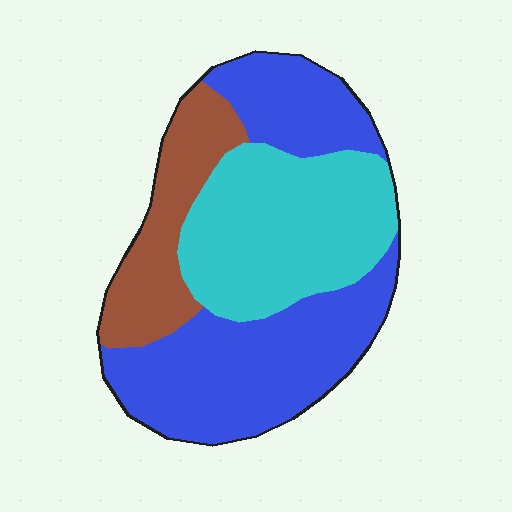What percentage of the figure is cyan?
Cyan covers about 35% of the figure.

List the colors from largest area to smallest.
From largest to smallest: blue, cyan, brown.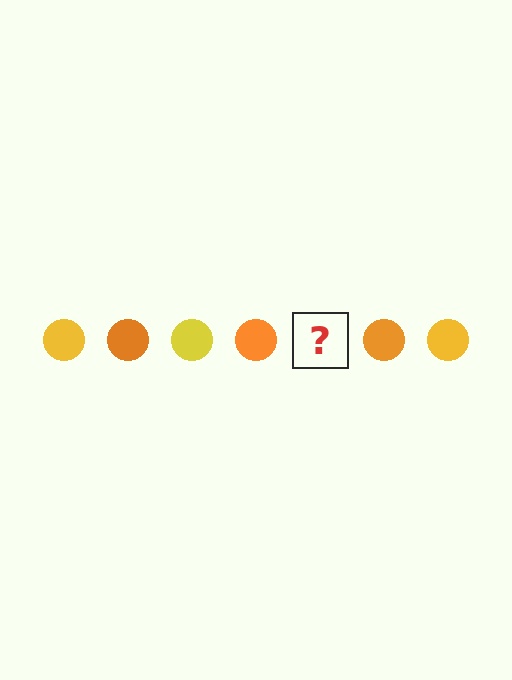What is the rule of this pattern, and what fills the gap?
The rule is that the pattern cycles through yellow, orange circles. The gap should be filled with a yellow circle.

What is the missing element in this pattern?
The missing element is a yellow circle.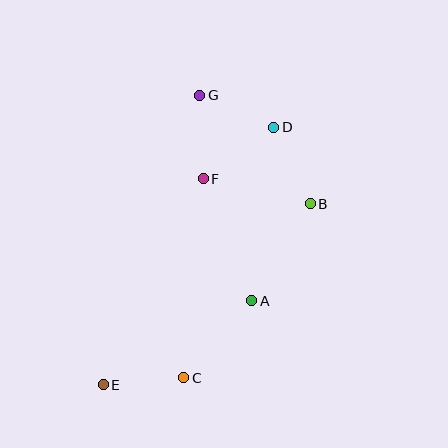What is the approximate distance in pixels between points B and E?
The distance between B and E is approximately 275 pixels.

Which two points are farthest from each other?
Points D and E are farthest from each other.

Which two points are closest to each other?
Points D and G are closest to each other.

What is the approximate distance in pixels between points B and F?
The distance between B and F is approximately 110 pixels.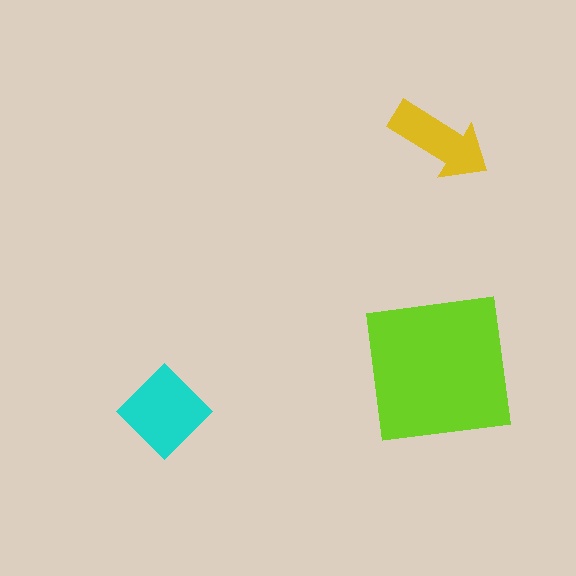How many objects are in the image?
There are 3 objects in the image.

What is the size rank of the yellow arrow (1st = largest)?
3rd.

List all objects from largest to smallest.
The lime square, the cyan diamond, the yellow arrow.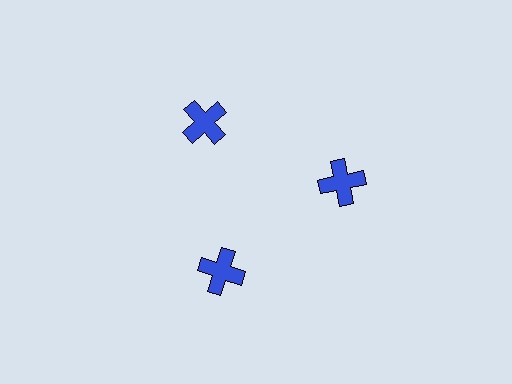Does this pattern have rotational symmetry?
Yes, this pattern has 3-fold rotational symmetry. It looks the same after rotating 120 degrees around the center.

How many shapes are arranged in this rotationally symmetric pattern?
There are 3 shapes, arranged in 3 groups of 1.